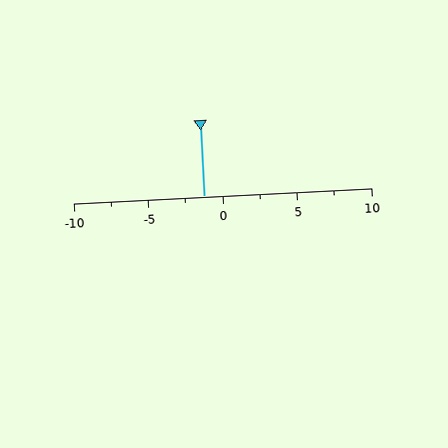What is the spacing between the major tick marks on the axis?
The major ticks are spaced 5 apart.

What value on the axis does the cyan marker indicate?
The marker indicates approximately -1.2.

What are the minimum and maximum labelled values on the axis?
The axis runs from -10 to 10.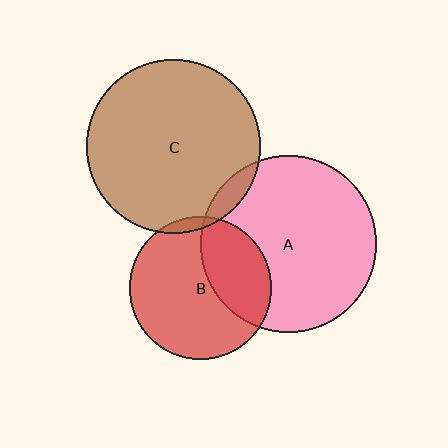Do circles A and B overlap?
Yes.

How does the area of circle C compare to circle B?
Approximately 1.5 times.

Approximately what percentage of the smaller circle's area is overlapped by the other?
Approximately 35%.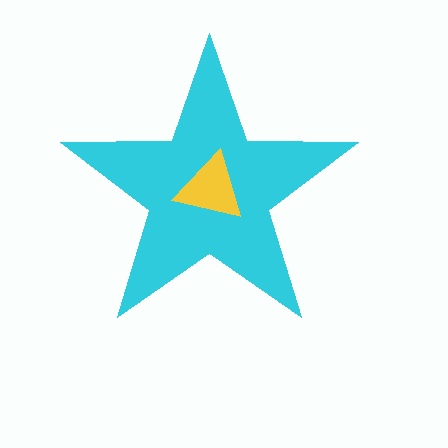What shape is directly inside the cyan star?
The yellow triangle.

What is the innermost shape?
The yellow triangle.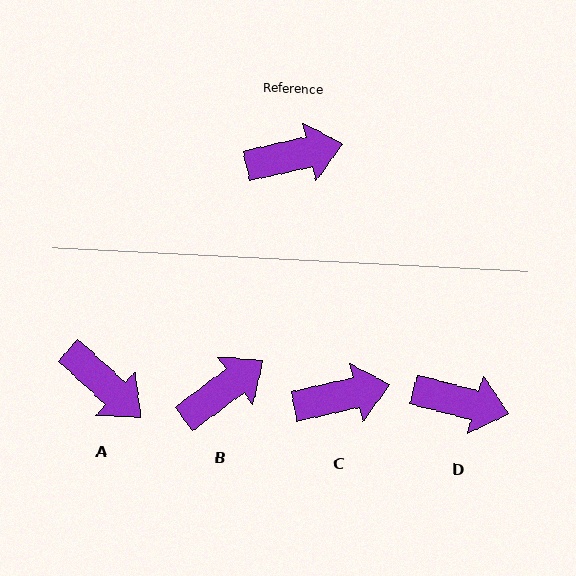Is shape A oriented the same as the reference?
No, it is off by about 55 degrees.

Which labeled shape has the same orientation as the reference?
C.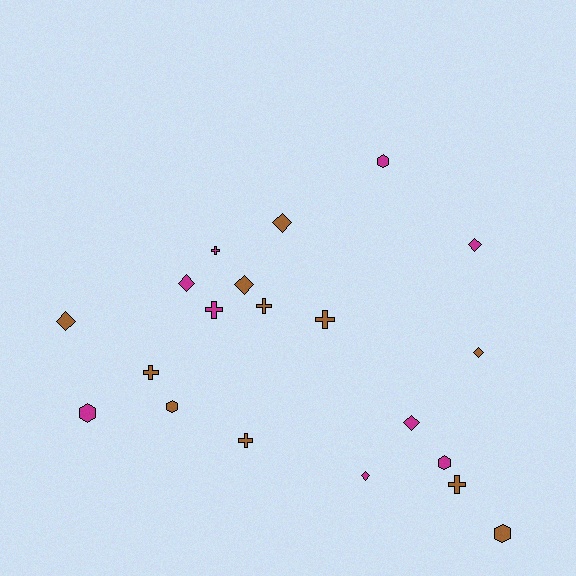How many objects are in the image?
There are 20 objects.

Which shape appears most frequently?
Diamond, with 8 objects.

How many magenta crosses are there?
There are 2 magenta crosses.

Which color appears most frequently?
Brown, with 11 objects.